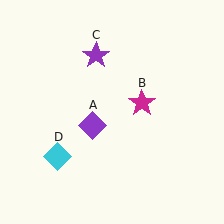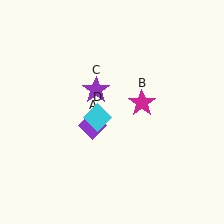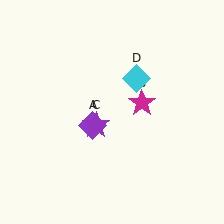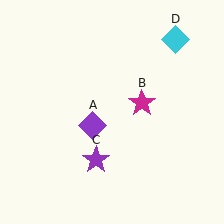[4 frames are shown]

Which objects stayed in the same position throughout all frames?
Purple diamond (object A) and magenta star (object B) remained stationary.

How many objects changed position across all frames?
2 objects changed position: purple star (object C), cyan diamond (object D).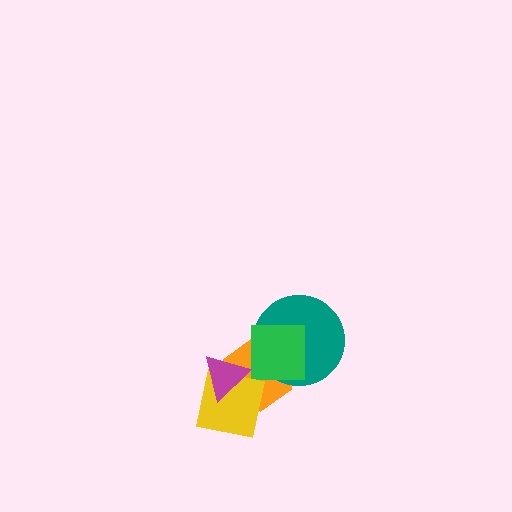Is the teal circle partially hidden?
Yes, it is partially covered by another shape.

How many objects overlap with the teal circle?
2 objects overlap with the teal circle.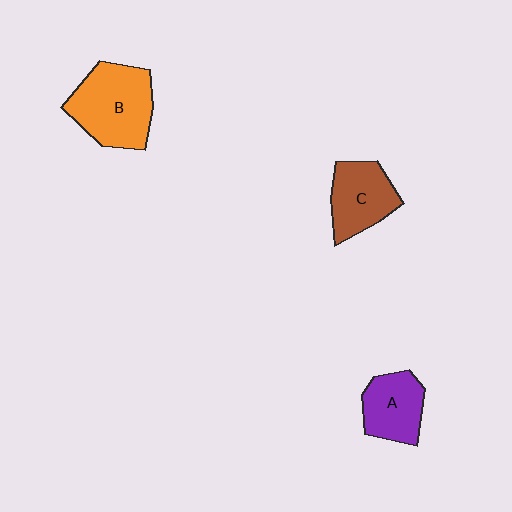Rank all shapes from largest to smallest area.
From largest to smallest: B (orange), C (brown), A (purple).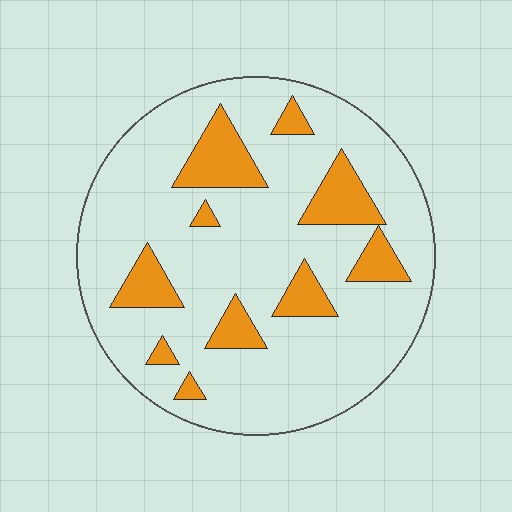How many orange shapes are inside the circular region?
10.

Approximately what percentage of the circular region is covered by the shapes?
Approximately 20%.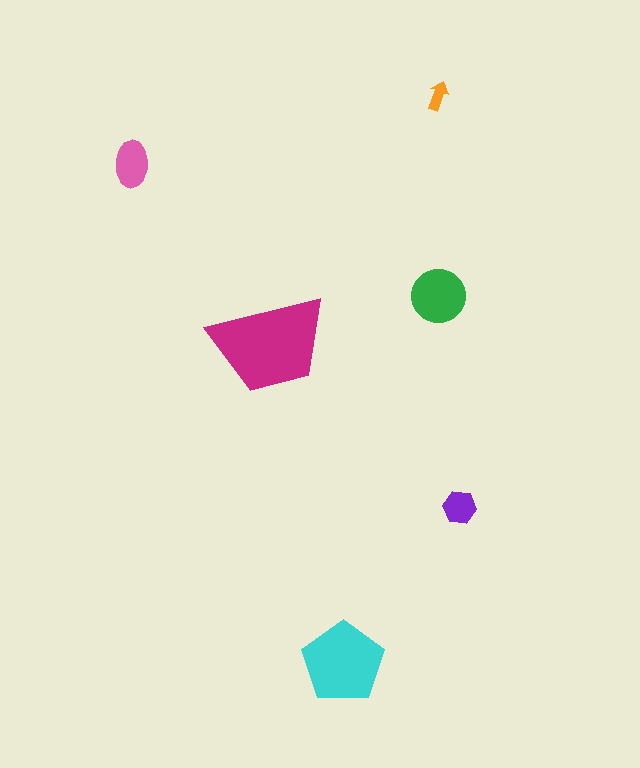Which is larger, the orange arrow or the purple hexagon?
The purple hexagon.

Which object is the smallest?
The orange arrow.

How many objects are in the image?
There are 6 objects in the image.